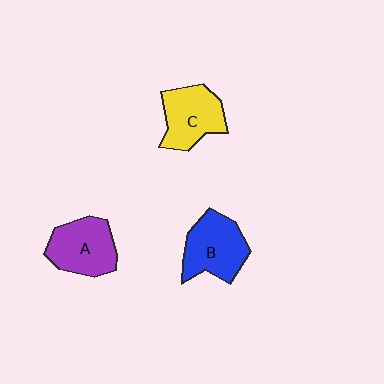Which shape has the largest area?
Shape B (blue).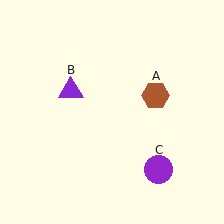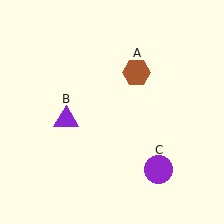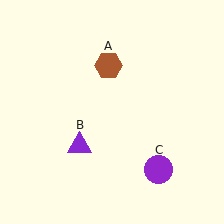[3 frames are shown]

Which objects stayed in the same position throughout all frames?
Purple circle (object C) remained stationary.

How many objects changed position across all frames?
2 objects changed position: brown hexagon (object A), purple triangle (object B).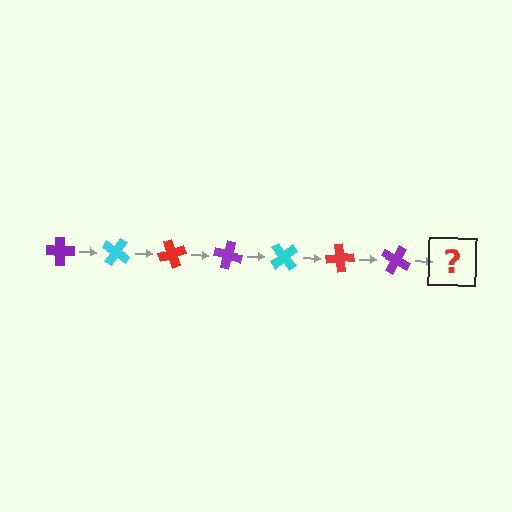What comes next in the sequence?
The next element should be a cyan cross, rotated 245 degrees from the start.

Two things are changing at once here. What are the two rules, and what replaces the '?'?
The two rules are that it rotates 35 degrees each step and the color cycles through purple, cyan, and red. The '?' should be a cyan cross, rotated 245 degrees from the start.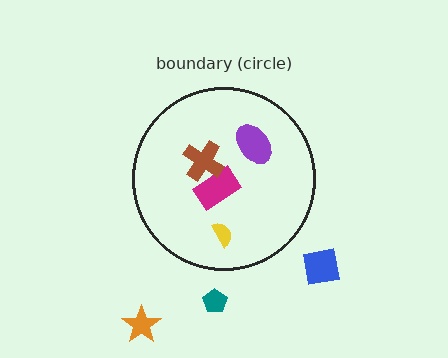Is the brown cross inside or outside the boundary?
Inside.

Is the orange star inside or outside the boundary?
Outside.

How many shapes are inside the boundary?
4 inside, 3 outside.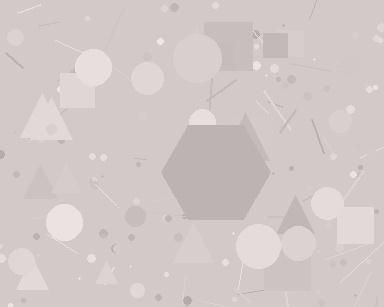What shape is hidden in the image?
A hexagon is hidden in the image.